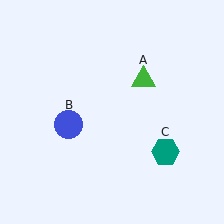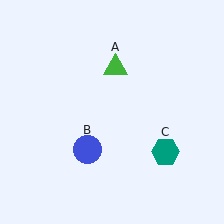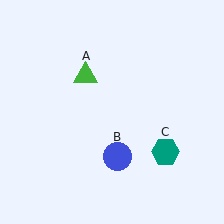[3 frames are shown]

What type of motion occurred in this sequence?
The green triangle (object A), blue circle (object B) rotated counterclockwise around the center of the scene.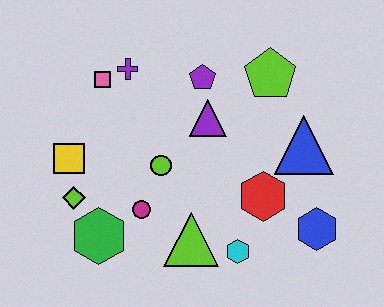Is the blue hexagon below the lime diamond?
Yes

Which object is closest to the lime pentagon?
The purple pentagon is closest to the lime pentagon.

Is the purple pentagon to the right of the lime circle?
Yes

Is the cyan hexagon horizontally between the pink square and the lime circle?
No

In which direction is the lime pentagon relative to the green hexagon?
The lime pentagon is to the right of the green hexagon.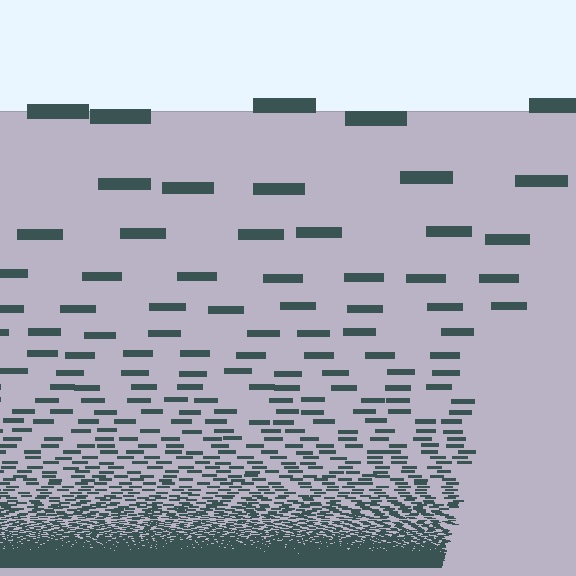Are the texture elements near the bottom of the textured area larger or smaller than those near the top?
Smaller. The gradient is inverted — elements near the bottom are smaller and denser.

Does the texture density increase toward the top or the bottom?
Density increases toward the bottom.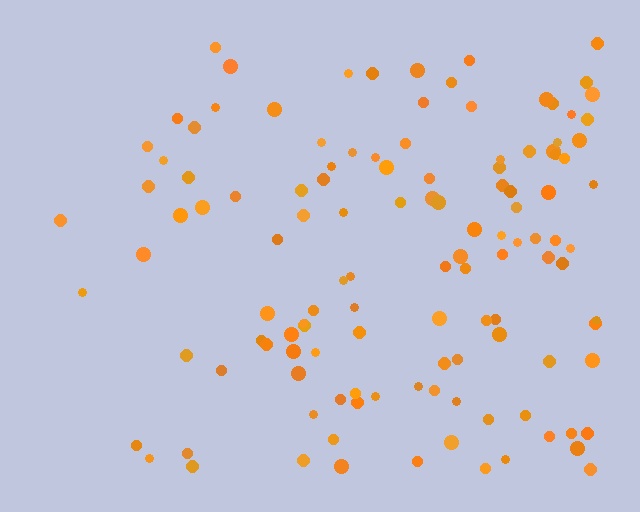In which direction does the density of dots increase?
From left to right, with the right side densest.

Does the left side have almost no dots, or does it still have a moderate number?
Still a moderate number, just noticeably fewer than the right.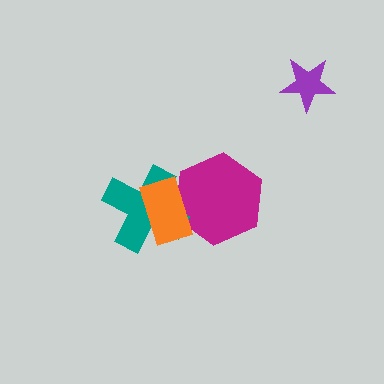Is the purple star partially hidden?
No, no other shape covers it.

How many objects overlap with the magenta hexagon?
2 objects overlap with the magenta hexagon.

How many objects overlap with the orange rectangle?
2 objects overlap with the orange rectangle.